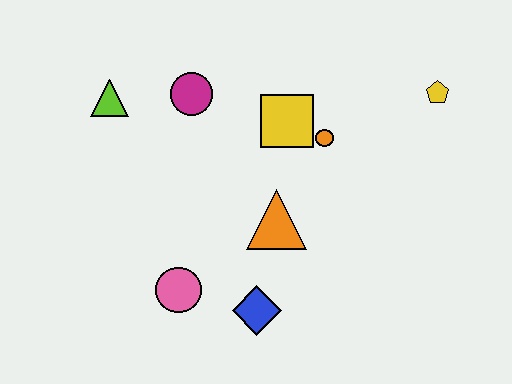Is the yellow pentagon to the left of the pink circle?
No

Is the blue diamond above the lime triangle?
No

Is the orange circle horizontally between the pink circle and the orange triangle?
No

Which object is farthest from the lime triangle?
The yellow pentagon is farthest from the lime triangle.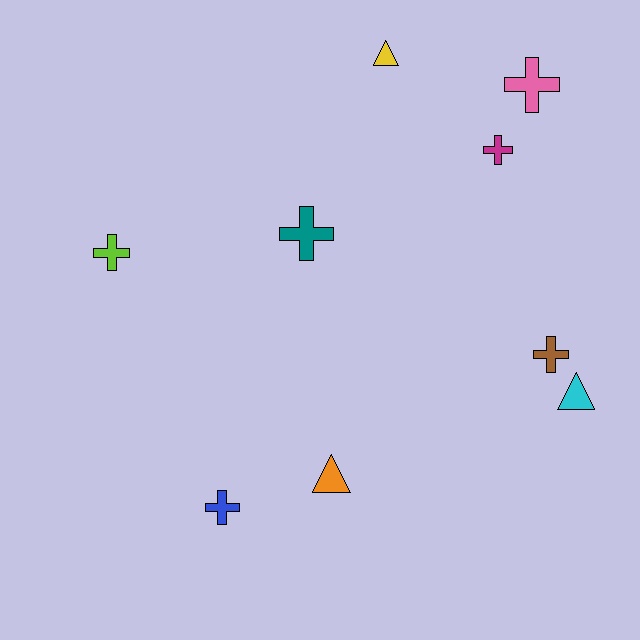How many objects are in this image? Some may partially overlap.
There are 9 objects.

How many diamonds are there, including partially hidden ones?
There are no diamonds.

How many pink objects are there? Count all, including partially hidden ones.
There is 1 pink object.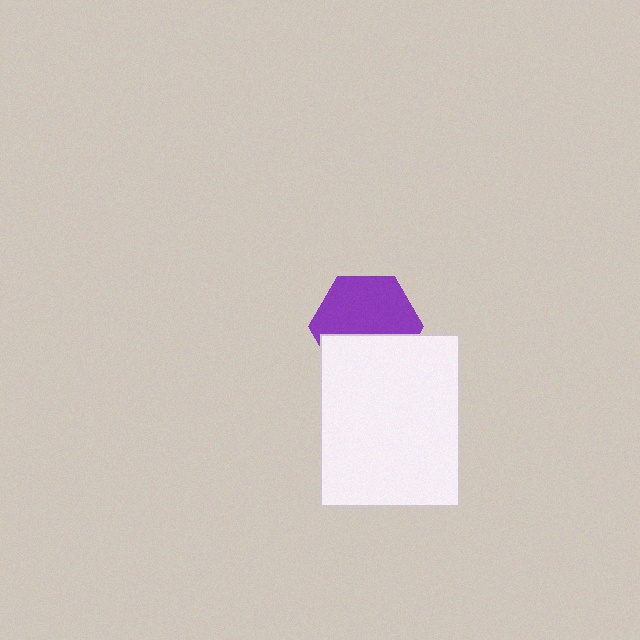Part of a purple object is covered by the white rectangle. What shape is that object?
It is a hexagon.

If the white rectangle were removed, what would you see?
You would see the complete purple hexagon.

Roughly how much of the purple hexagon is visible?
About half of it is visible (roughly 59%).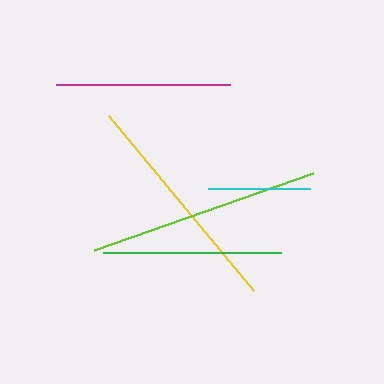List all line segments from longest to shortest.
From longest to shortest: lime, yellow, green, magenta, cyan.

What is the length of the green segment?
The green segment is approximately 178 pixels long.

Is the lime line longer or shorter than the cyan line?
The lime line is longer than the cyan line.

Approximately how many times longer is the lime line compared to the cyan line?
The lime line is approximately 2.3 times the length of the cyan line.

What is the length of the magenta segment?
The magenta segment is approximately 174 pixels long.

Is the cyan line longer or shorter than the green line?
The green line is longer than the cyan line.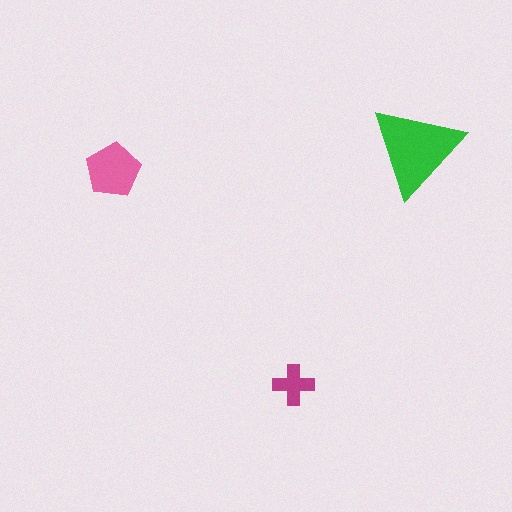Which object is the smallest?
The magenta cross.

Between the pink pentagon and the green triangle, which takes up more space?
The green triangle.